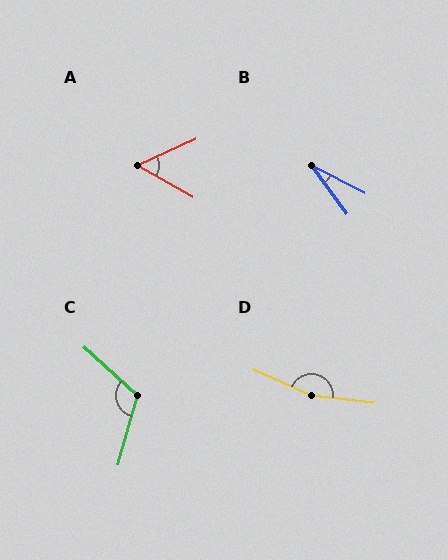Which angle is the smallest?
B, at approximately 27 degrees.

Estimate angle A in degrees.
Approximately 54 degrees.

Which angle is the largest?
D, at approximately 162 degrees.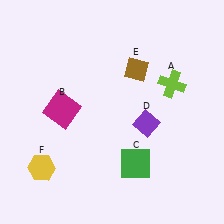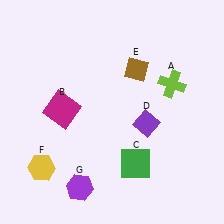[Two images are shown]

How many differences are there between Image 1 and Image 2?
There is 1 difference between the two images.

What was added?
A purple hexagon (G) was added in Image 2.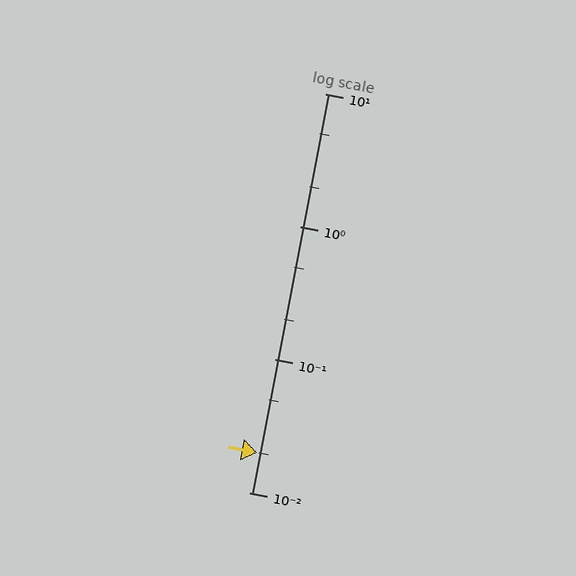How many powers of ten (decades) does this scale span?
The scale spans 3 decades, from 0.01 to 10.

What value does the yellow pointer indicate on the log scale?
The pointer indicates approximately 0.02.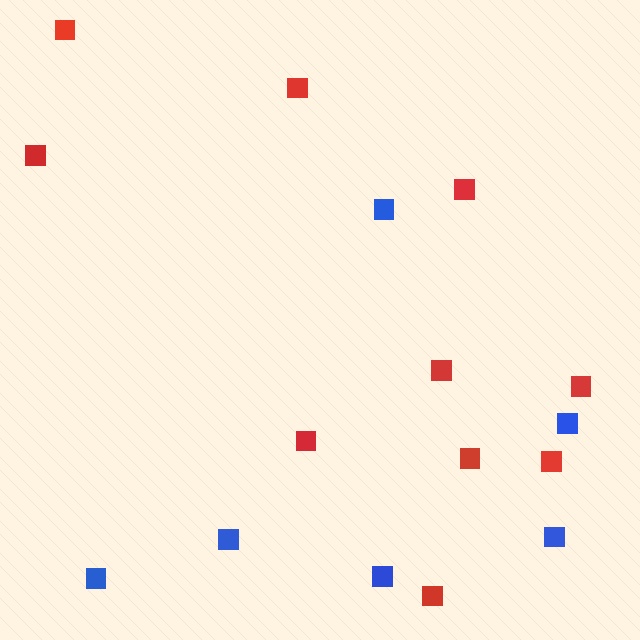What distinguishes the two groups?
There are 2 groups: one group of blue squares (6) and one group of red squares (10).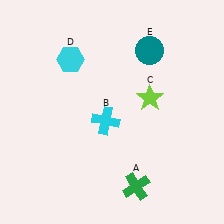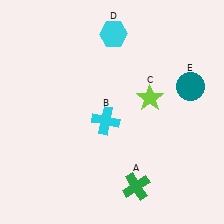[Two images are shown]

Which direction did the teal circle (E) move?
The teal circle (E) moved right.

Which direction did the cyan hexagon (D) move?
The cyan hexagon (D) moved right.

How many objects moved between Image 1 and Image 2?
2 objects moved between the two images.